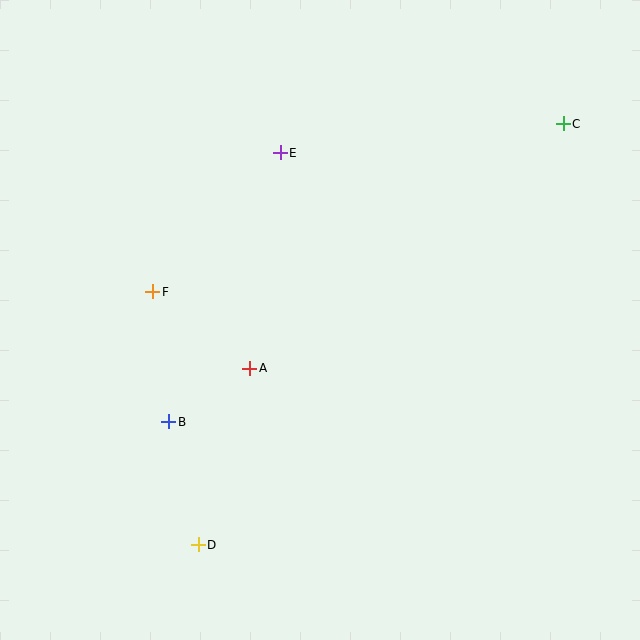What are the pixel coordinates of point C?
Point C is at (563, 124).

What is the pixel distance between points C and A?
The distance between C and A is 398 pixels.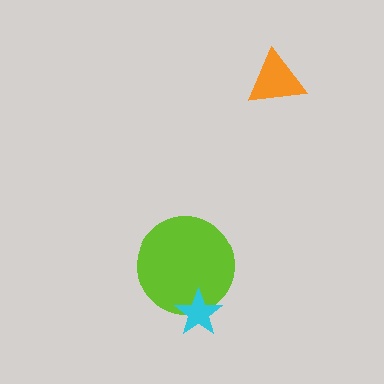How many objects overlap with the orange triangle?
0 objects overlap with the orange triangle.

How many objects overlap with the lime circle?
1 object overlaps with the lime circle.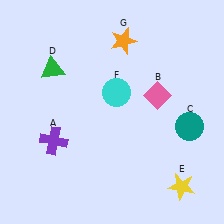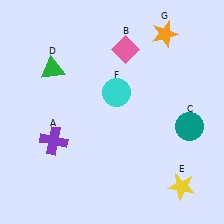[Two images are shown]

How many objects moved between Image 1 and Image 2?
2 objects moved between the two images.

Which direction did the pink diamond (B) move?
The pink diamond (B) moved up.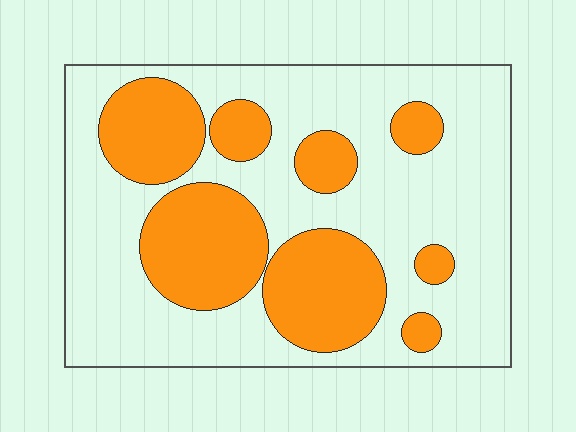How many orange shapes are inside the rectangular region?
8.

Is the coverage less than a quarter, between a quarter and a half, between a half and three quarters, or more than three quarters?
Between a quarter and a half.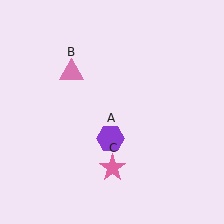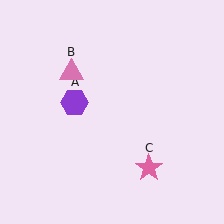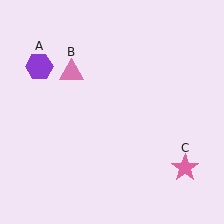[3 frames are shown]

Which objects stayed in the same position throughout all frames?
Pink triangle (object B) remained stationary.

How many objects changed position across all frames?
2 objects changed position: purple hexagon (object A), pink star (object C).